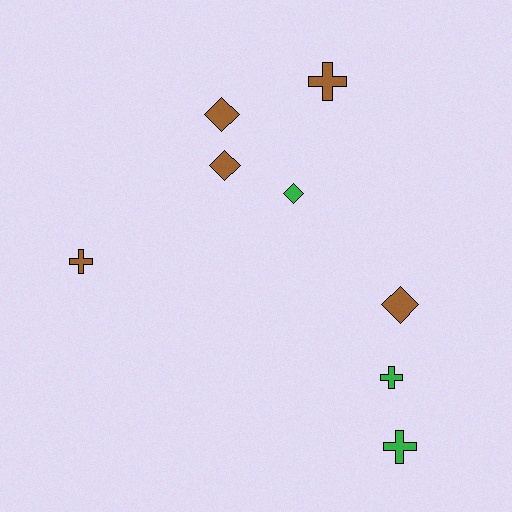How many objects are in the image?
There are 8 objects.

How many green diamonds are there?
There is 1 green diamond.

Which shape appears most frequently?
Cross, with 4 objects.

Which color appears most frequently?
Brown, with 5 objects.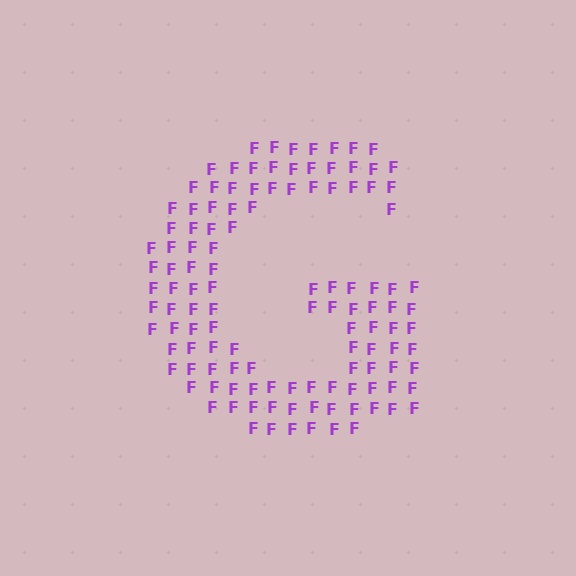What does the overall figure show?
The overall figure shows the letter G.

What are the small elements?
The small elements are letter F's.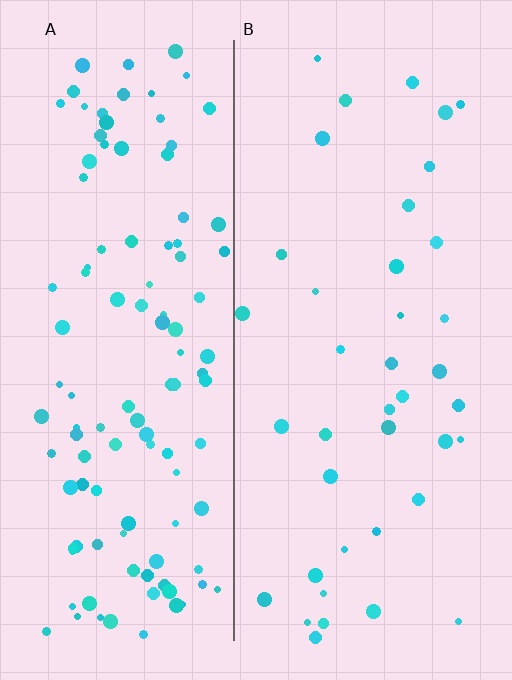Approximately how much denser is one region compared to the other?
Approximately 2.9× — region A over region B.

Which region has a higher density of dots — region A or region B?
A (the left).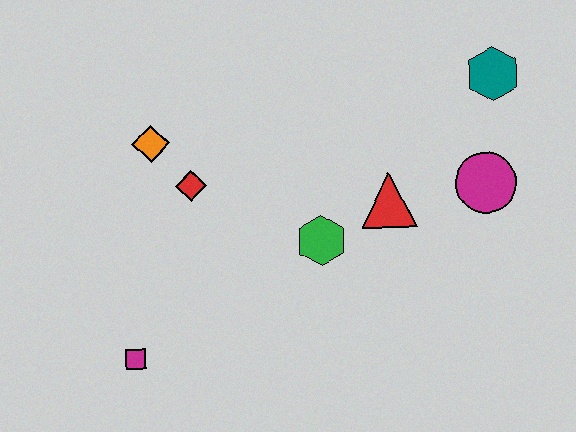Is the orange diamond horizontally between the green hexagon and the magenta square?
Yes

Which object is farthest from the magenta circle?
The magenta square is farthest from the magenta circle.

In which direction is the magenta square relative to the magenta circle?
The magenta square is to the left of the magenta circle.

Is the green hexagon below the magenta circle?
Yes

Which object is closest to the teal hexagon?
The magenta circle is closest to the teal hexagon.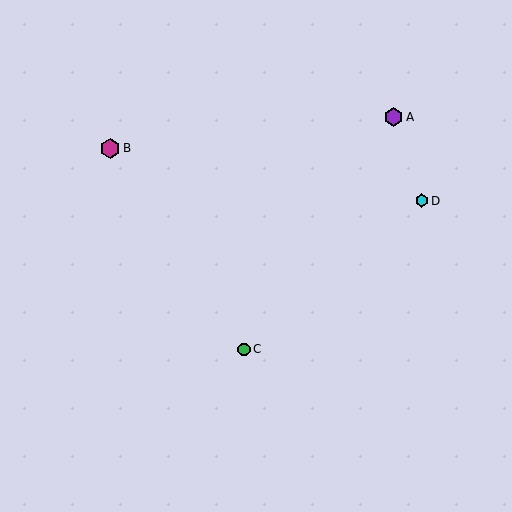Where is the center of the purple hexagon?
The center of the purple hexagon is at (394, 117).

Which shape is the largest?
The magenta hexagon (labeled B) is the largest.